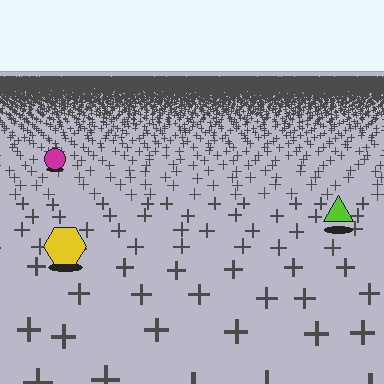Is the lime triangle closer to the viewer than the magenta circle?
Yes. The lime triangle is closer — you can tell from the texture gradient: the ground texture is coarser near it.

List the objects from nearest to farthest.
From nearest to farthest: the yellow hexagon, the lime triangle, the magenta circle.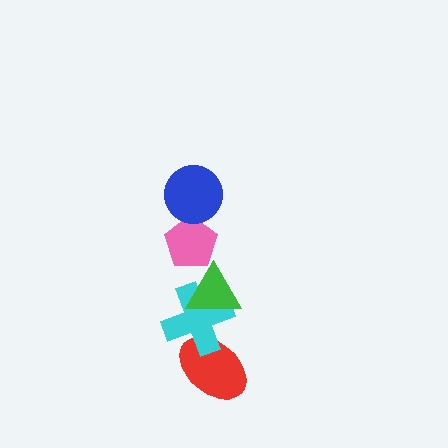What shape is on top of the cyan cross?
The green triangle is on top of the cyan cross.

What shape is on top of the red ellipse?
The cyan cross is on top of the red ellipse.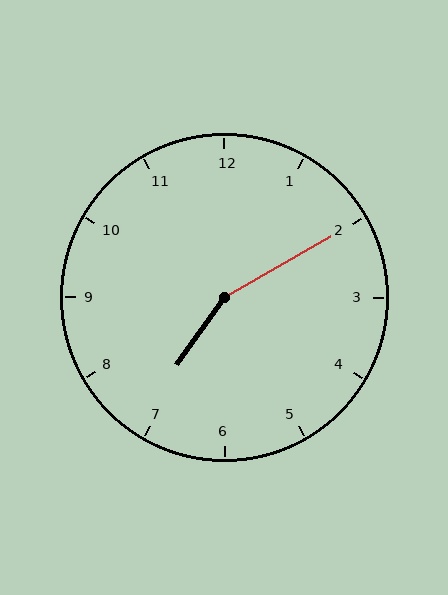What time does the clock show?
7:10.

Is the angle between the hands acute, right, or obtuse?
It is obtuse.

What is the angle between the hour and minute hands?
Approximately 155 degrees.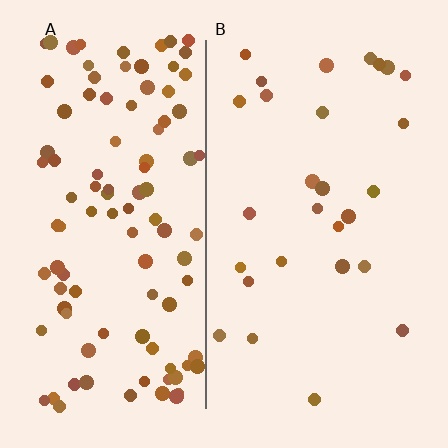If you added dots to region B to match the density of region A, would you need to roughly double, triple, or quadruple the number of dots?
Approximately quadruple.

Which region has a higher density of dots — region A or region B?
A (the left).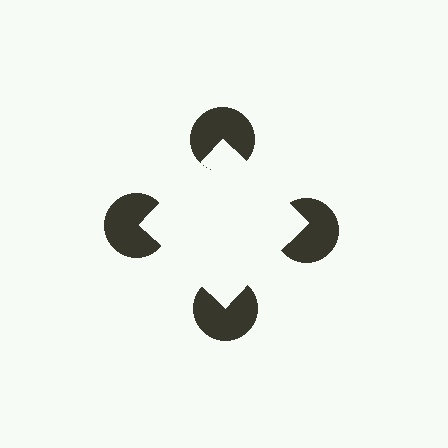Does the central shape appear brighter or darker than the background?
It typically appears slightly brighter than the background, even though no actual brightness change is drawn.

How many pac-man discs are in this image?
There are 4 — one at each vertex of the illusory square.